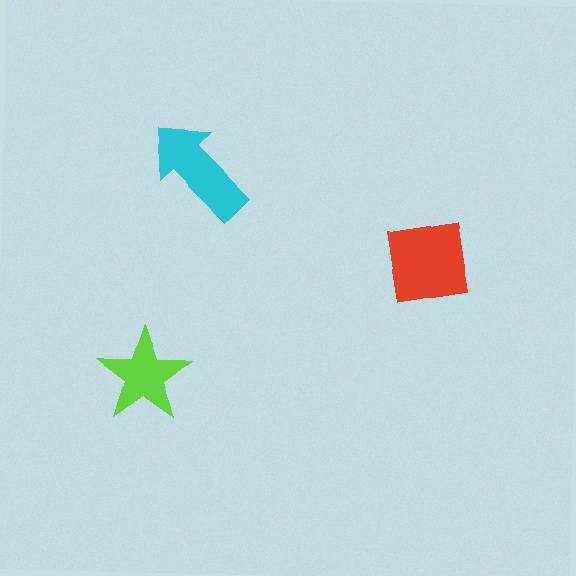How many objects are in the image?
There are 3 objects in the image.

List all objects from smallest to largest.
The lime star, the cyan arrow, the red square.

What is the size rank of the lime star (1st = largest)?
3rd.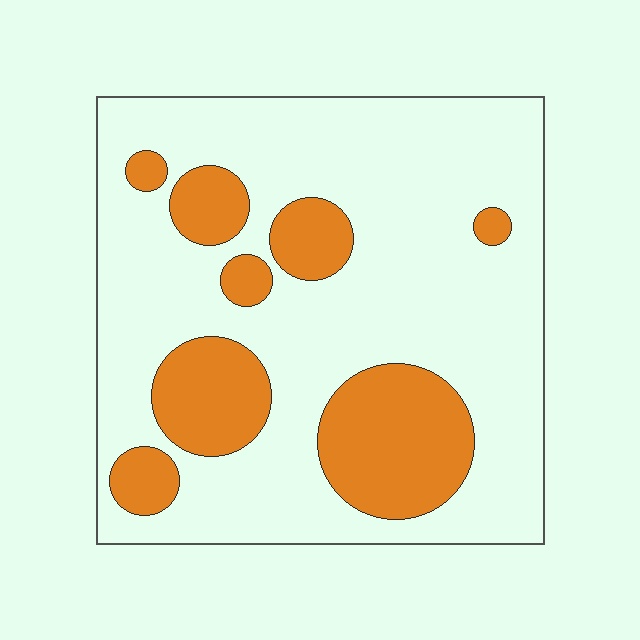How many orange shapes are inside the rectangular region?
8.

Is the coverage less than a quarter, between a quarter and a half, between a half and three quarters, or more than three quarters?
Between a quarter and a half.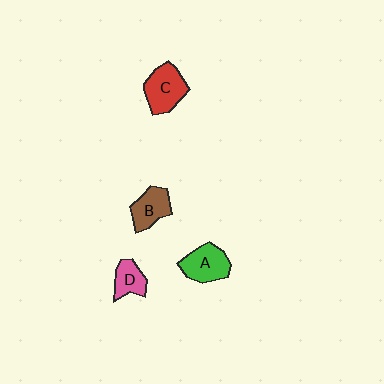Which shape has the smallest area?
Shape D (pink).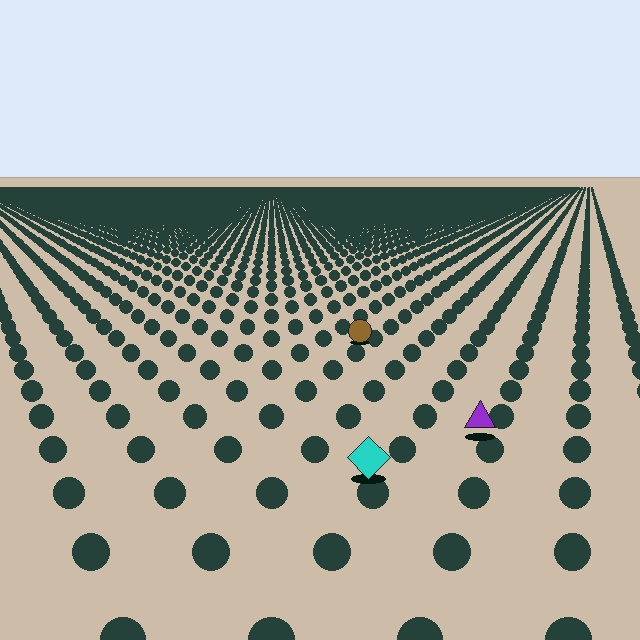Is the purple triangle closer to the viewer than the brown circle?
Yes. The purple triangle is closer — you can tell from the texture gradient: the ground texture is coarser near it.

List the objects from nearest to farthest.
From nearest to farthest: the cyan diamond, the purple triangle, the brown circle.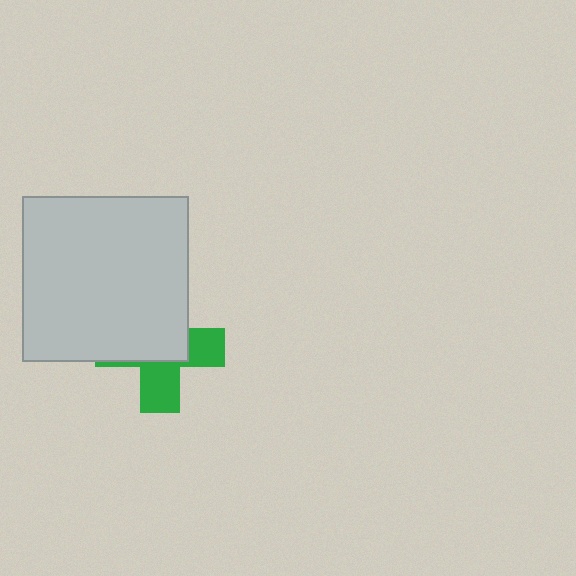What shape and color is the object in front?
The object in front is a light gray square.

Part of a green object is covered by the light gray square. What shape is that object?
It is a cross.